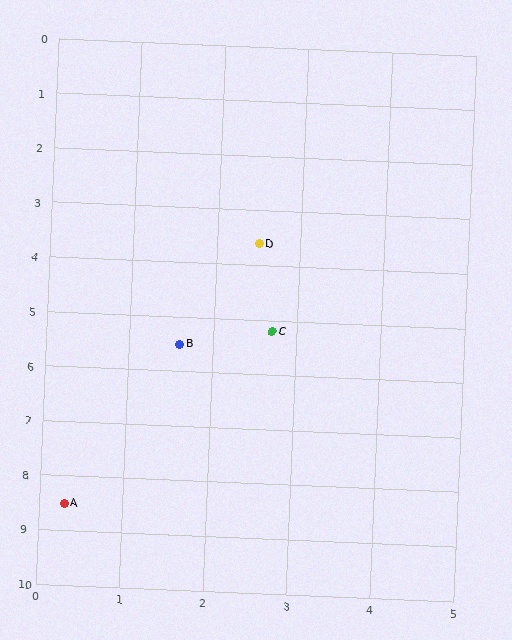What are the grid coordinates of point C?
Point C is at approximately (2.7, 5.2).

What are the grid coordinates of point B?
Point B is at approximately (1.6, 5.5).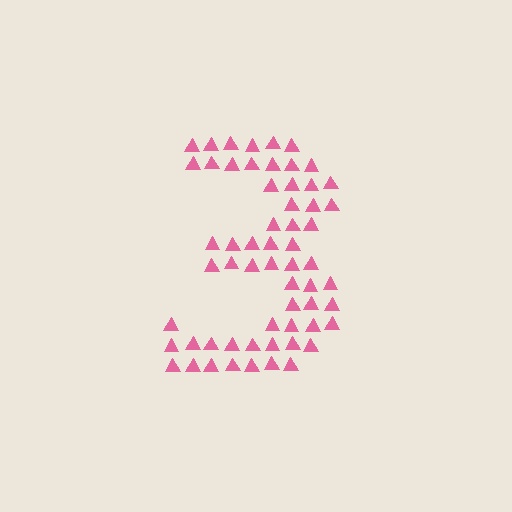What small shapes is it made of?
It is made of small triangles.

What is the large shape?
The large shape is the digit 3.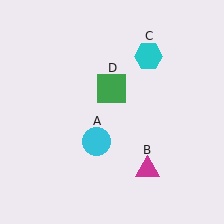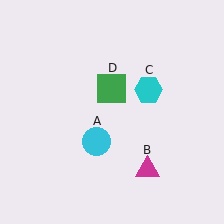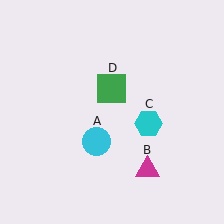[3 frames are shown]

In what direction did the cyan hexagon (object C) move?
The cyan hexagon (object C) moved down.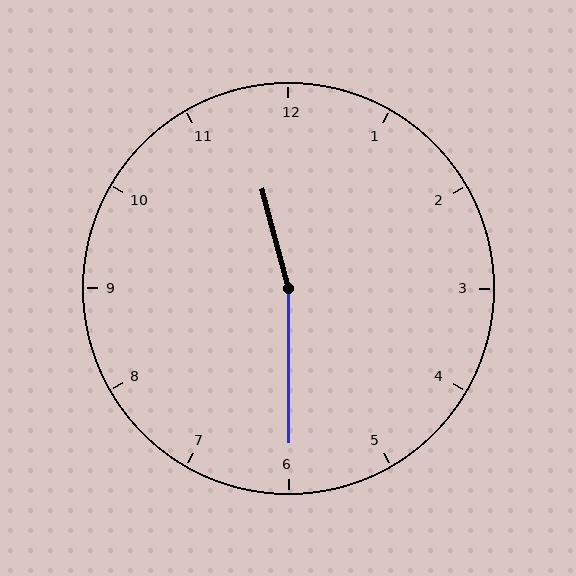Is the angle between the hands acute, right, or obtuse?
It is obtuse.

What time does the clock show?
11:30.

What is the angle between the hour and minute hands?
Approximately 165 degrees.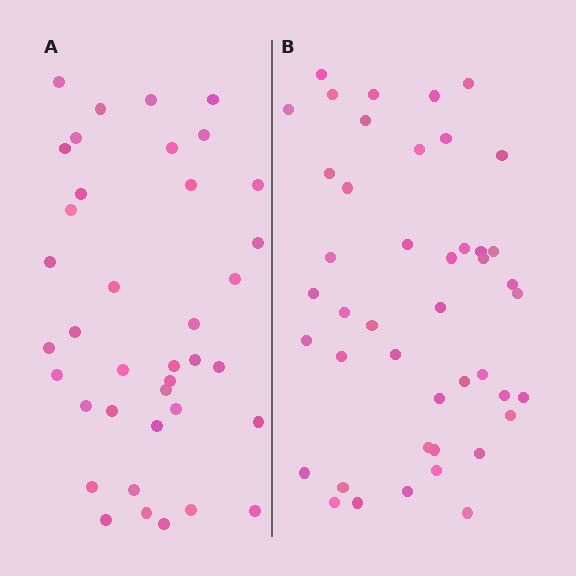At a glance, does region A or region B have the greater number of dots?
Region B (the right region) has more dots.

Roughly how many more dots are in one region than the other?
Region B has about 6 more dots than region A.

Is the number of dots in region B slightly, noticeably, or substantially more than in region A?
Region B has only slightly more — the two regions are fairly close. The ratio is roughly 1.2 to 1.